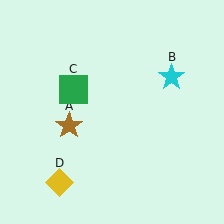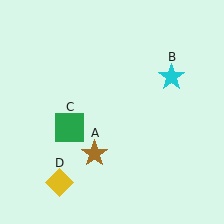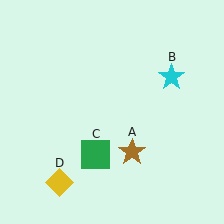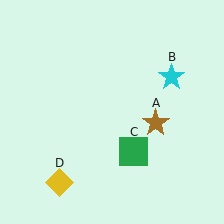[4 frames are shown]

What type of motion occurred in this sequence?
The brown star (object A), green square (object C) rotated counterclockwise around the center of the scene.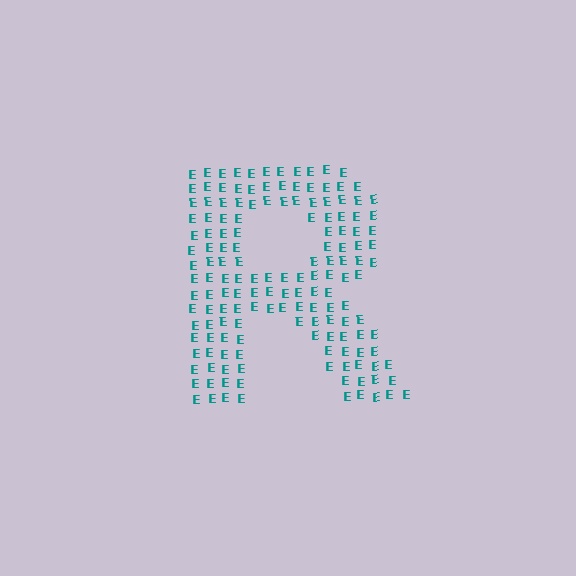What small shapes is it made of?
It is made of small letter E's.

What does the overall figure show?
The overall figure shows the letter R.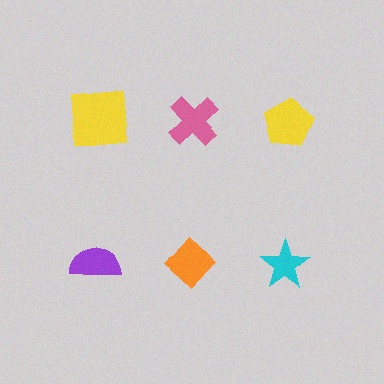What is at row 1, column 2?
A pink cross.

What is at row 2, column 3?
A cyan star.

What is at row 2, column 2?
An orange diamond.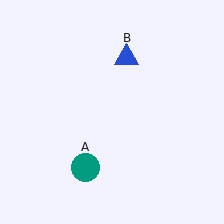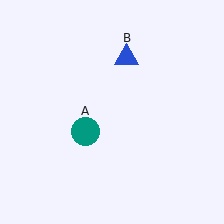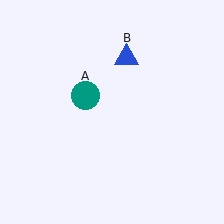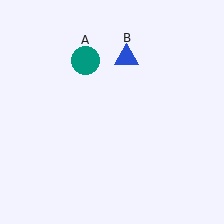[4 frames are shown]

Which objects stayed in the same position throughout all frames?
Blue triangle (object B) remained stationary.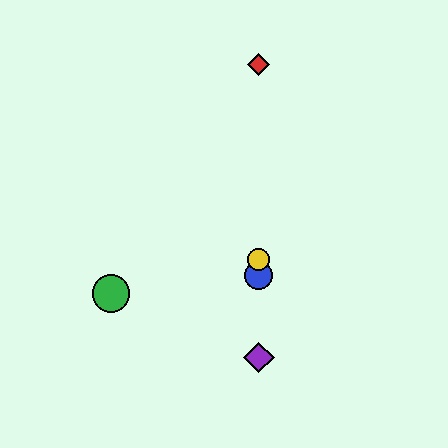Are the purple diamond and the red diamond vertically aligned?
Yes, both are at x≈259.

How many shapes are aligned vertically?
4 shapes (the red diamond, the blue circle, the yellow circle, the purple diamond) are aligned vertically.